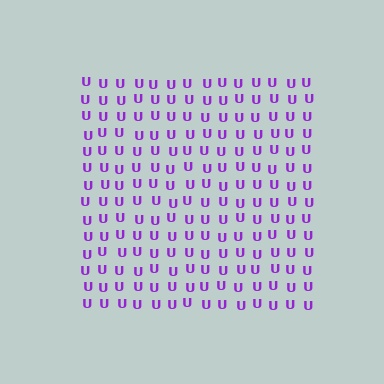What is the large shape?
The large shape is a square.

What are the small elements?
The small elements are letter U's.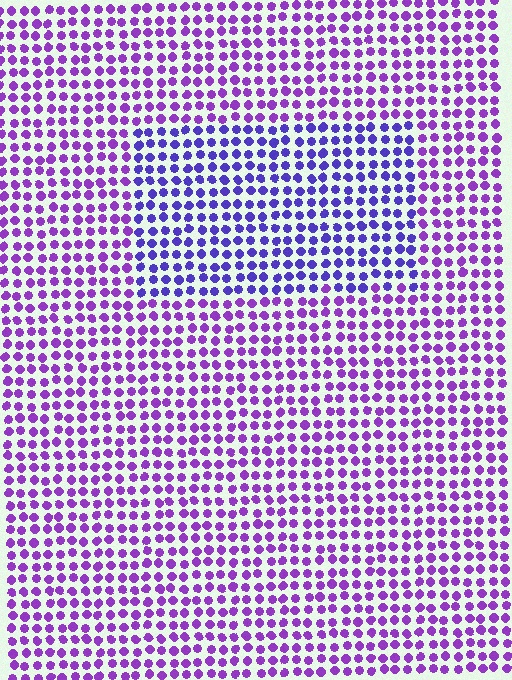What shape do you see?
I see a rectangle.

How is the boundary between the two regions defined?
The boundary is defined purely by a slight shift in hue (about 30 degrees). Spacing, size, and orientation are identical on both sides.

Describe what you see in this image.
The image is filled with small purple elements in a uniform arrangement. A rectangle-shaped region is visible where the elements are tinted to a slightly different hue, forming a subtle color boundary.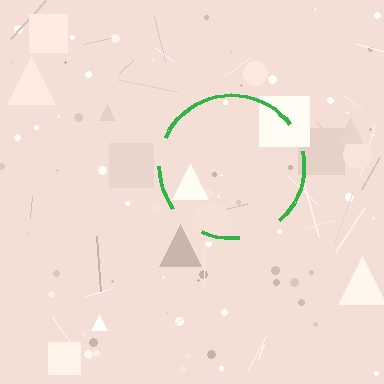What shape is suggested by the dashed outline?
The dashed outline suggests a circle.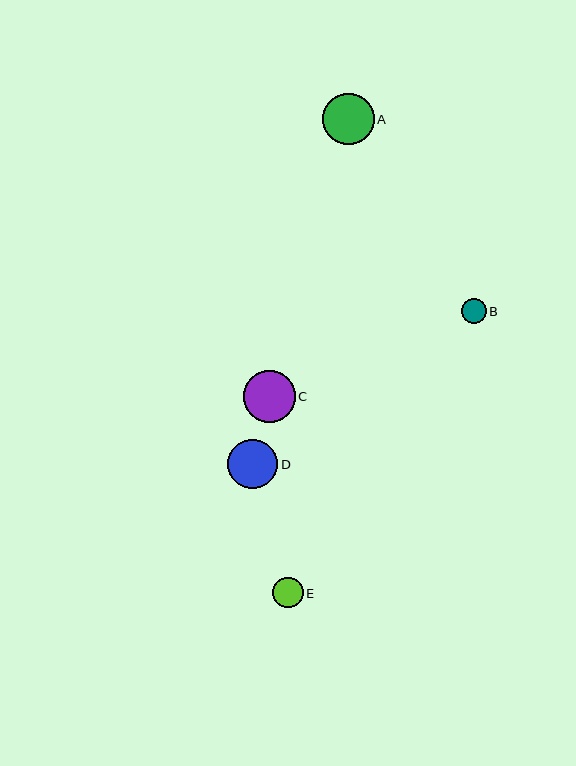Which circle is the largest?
Circle C is the largest with a size of approximately 52 pixels.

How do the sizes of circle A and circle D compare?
Circle A and circle D are approximately the same size.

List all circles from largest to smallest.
From largest to smallest: C, A, D, E, B.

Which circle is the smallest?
Circle B is the smallest with a size of approximately 25 pixels.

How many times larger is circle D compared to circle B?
Circle D is approximately 2.0 times the size of circle B.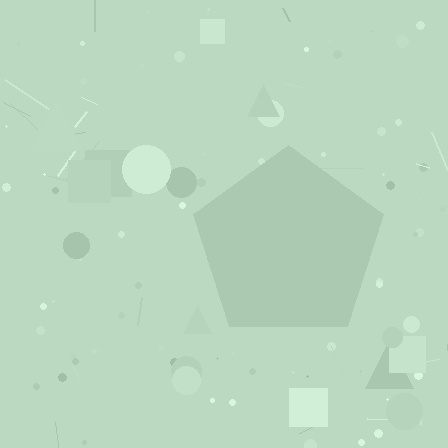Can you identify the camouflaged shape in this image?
The camouflaged shape is a pentagon.